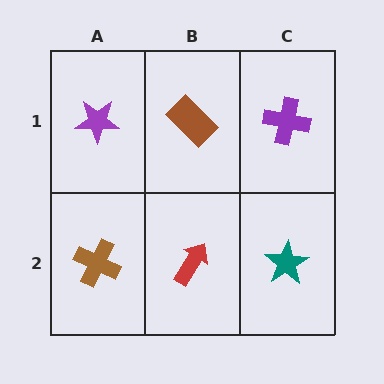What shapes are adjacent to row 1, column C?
A teal star (row 2, column C), a brown rectangle (row 1, column B).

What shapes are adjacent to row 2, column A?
A purple star (row 1, column A), a red arrow (row 2, column B).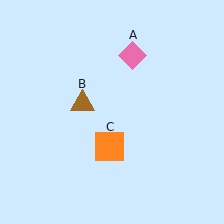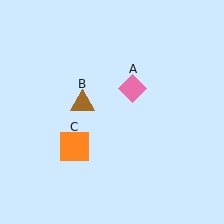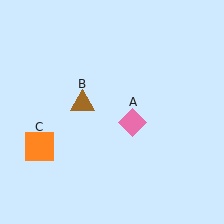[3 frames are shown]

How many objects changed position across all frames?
2 objects changed position: pink diamond (object A), orange square (object C).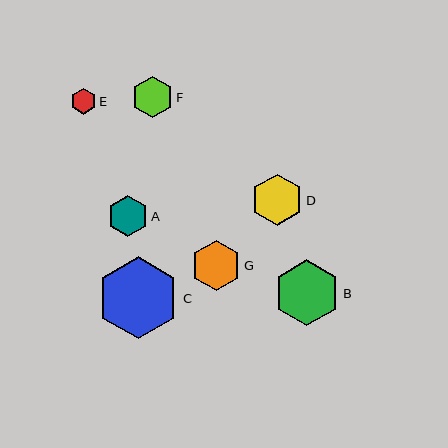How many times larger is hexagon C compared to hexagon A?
Hexagon C is approximately 2.0 times the size of hexagon A.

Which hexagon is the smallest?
Hexagon E is the smallest with a size of approximately 26 pixels.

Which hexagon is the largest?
Hexagon C is the largest with a size of approximately 82 pixels.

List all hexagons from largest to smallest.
From largest to smallest: C, B, D, G, F, A, E.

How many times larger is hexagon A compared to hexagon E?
Hexagon A is approximately 1.6 times the size of hexagon E.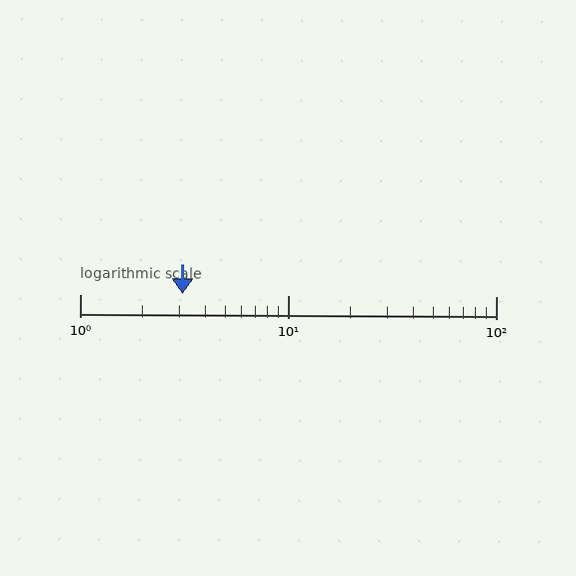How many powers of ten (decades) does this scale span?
The scale spans 2 decades, from 1 to 100.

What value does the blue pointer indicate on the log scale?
The pointer indicates approximately 3.1.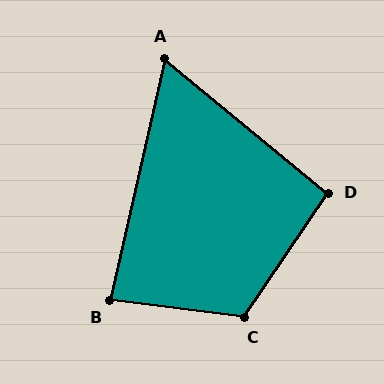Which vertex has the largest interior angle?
C, at approximately 117 degrees.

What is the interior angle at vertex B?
Approximately 85 degrees (acute).